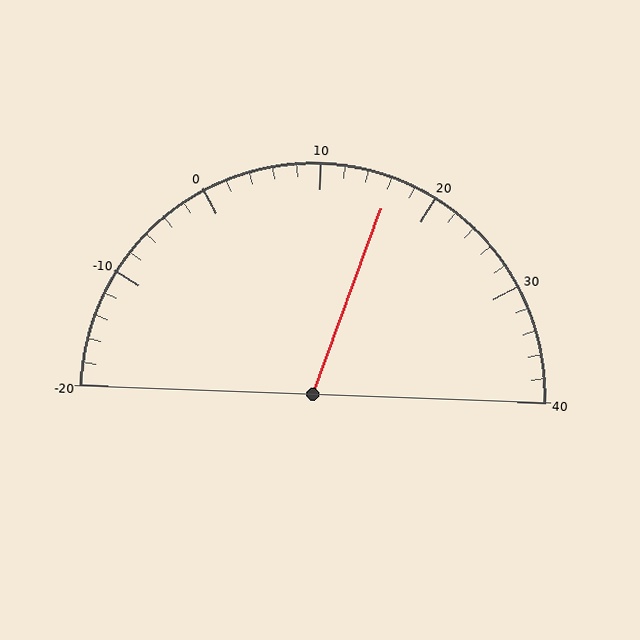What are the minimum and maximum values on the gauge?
The gauge ranges from -20 to 40.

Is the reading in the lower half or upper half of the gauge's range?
The reading is in the upper half of the range (-20 to 40).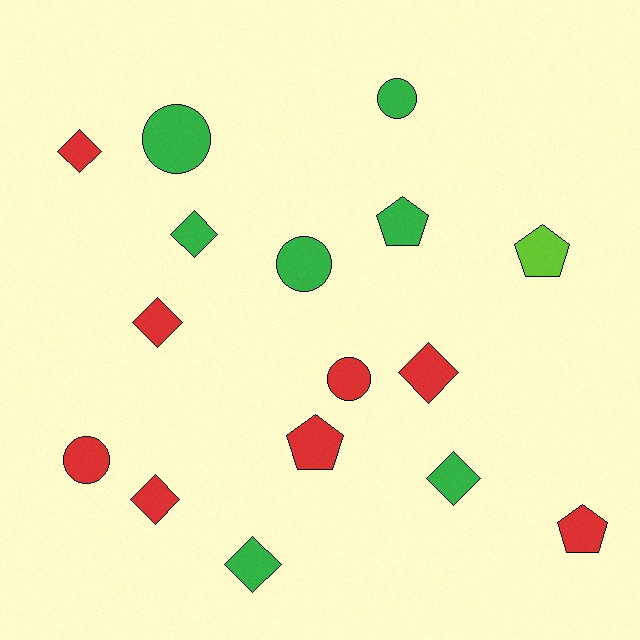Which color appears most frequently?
Red, with 8 objects.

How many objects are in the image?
There are 16 objects.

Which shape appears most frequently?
Diamond, with 7 objects.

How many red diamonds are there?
There are 4 red diamonds.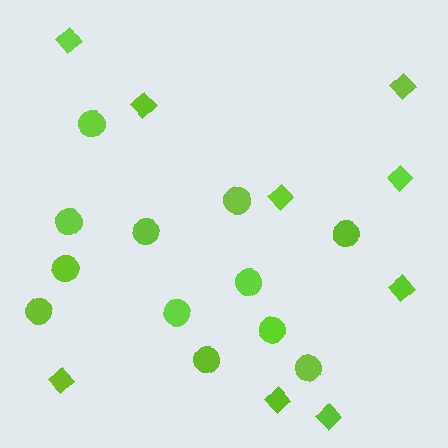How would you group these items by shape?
There are 2 groups: one group of circles (12) and one group of diamonds (9).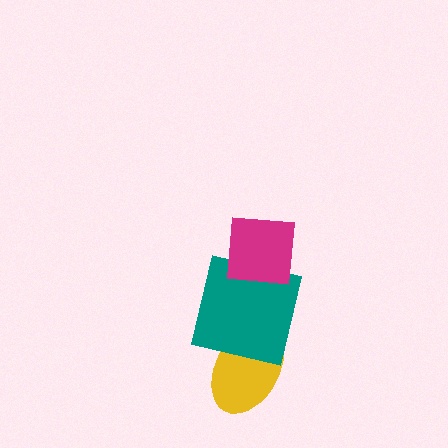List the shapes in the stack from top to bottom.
From top to bottom: the magenta square, the teal square, the yellow ellipse.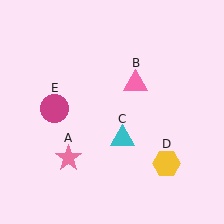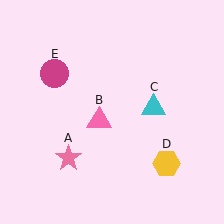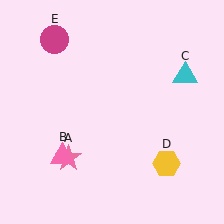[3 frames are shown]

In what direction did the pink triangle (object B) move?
The pink triangle (object B) moved down and to the left.